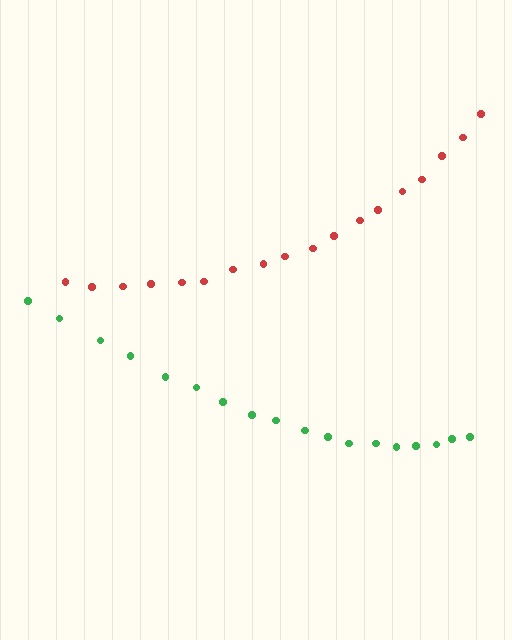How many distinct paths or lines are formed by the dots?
There are 2 distinct paths.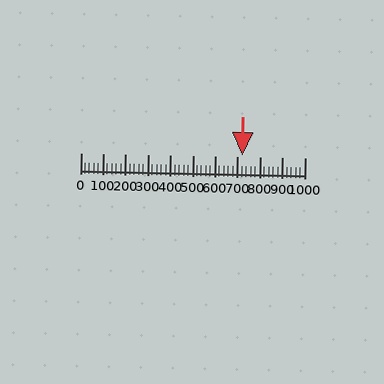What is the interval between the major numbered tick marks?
The major tick marks are spaced 100 units apart.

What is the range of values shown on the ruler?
The ruler shows values from 0 to 1000.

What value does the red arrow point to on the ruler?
The red arrow points to approximately 720.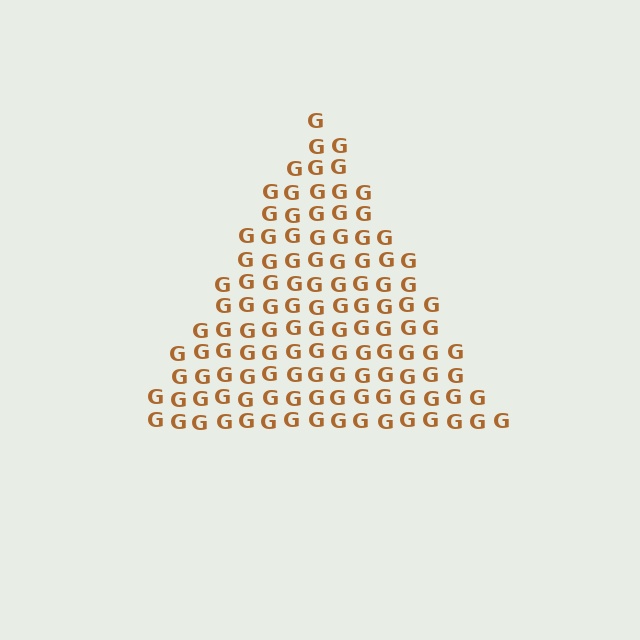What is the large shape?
The large shape is a triangle.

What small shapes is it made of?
It is made of small letter G's.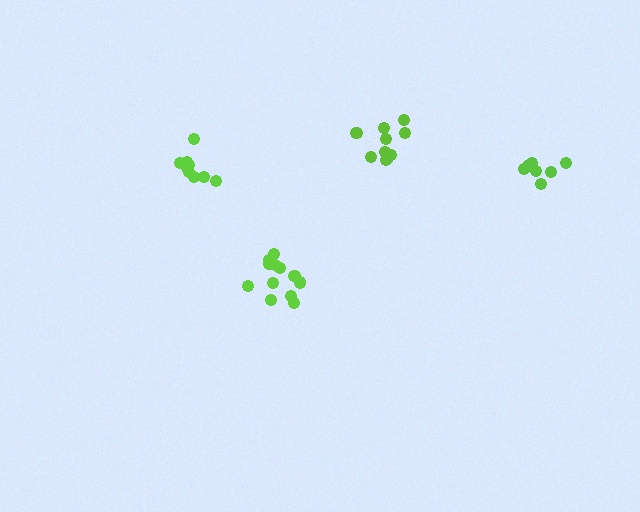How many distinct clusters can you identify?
There are 4 distinct clusters.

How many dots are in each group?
Group 1: 12 dots, Group 2: 10 dots, Group 3: 9 dots, Group 4: 8 dots (39 total).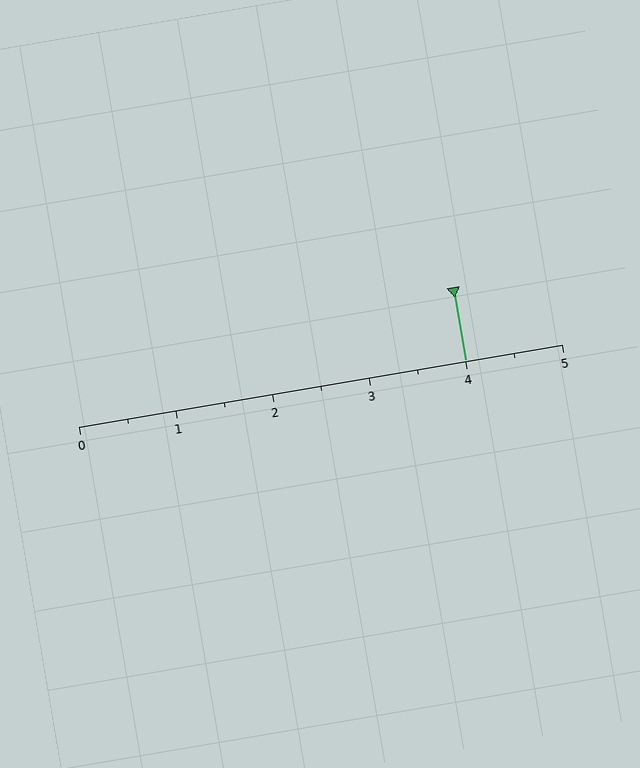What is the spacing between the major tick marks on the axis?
The major ticks are spaced 1 apart.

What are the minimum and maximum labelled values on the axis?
The axis runs from 0 to 5.